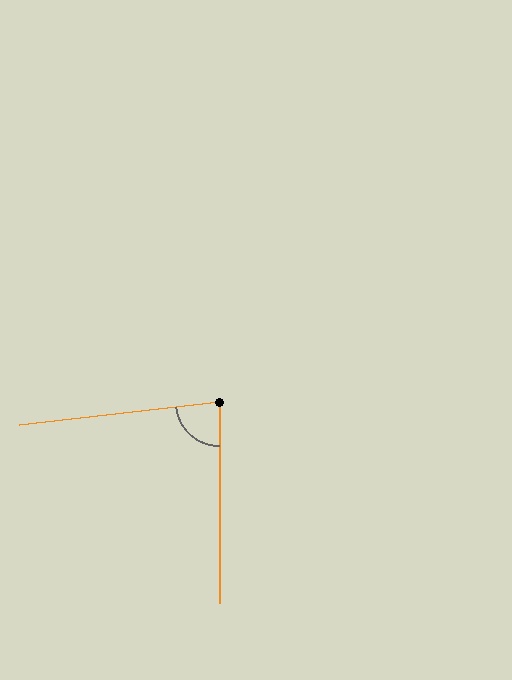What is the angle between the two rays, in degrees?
Approximately 84 degrees.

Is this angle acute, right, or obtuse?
It is acute.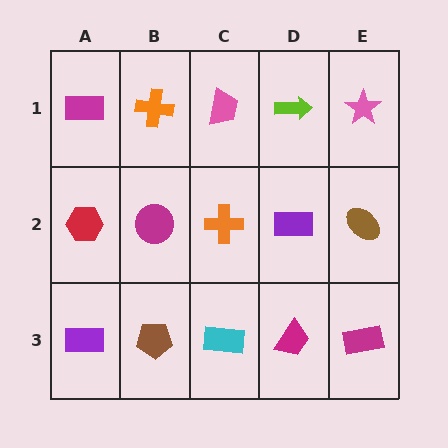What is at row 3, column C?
A cyan rectangle.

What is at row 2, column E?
A brown ellipse.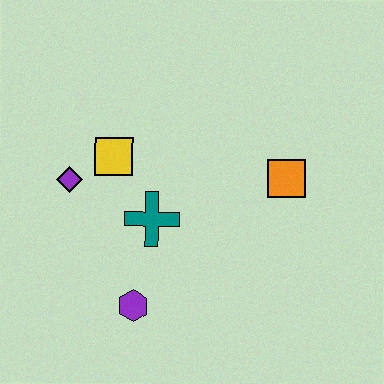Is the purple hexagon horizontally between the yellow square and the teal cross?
Yes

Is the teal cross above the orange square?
No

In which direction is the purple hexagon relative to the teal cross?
The purple hexagon is below the teal cross.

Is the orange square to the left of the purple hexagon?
No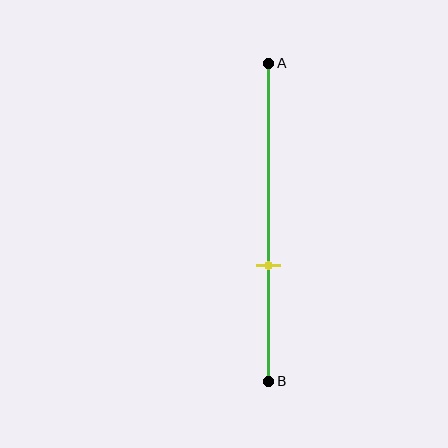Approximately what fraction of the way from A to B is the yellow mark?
The yellow mark is approximately 65% of the way from A to B.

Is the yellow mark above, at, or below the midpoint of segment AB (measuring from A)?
The yellow mark is below the midpoint of segment AB.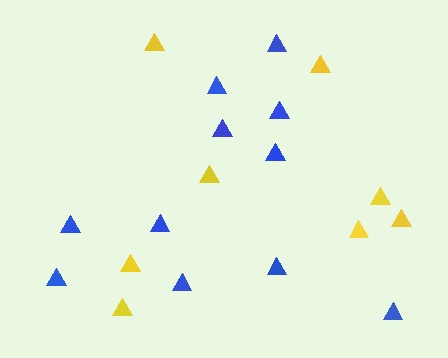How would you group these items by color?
There are 2 groups: one group of blue triangles (11) and one group of yellow triangles (8).